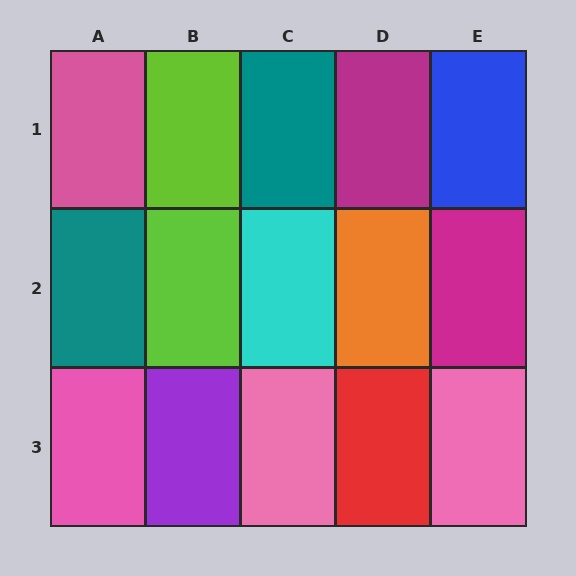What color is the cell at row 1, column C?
Teal.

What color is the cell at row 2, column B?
Lime.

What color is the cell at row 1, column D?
Magenta.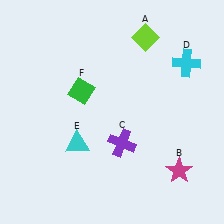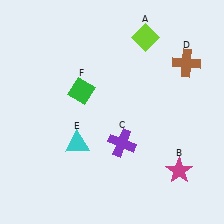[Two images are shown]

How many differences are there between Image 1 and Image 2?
There is 1 difference between the two images.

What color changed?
The cross (D) changed from cyan in Image 1 to brown in Image 2.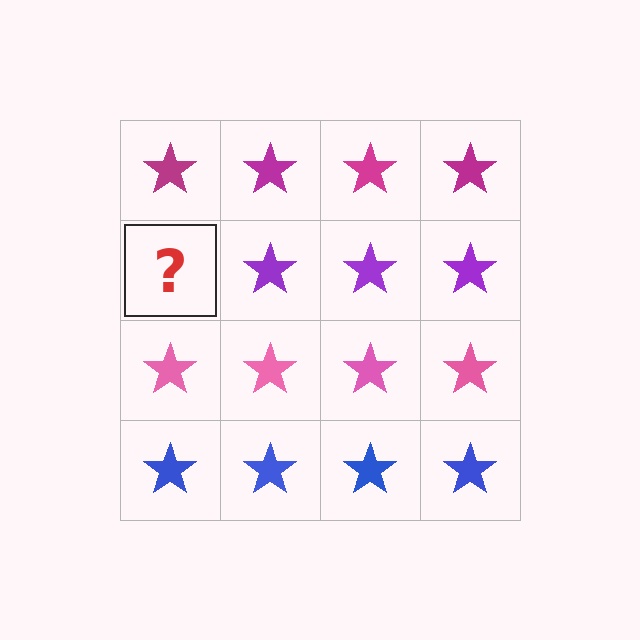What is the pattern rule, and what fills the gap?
The rule is that each row has a consistent color. The gap should be filled with a purple star.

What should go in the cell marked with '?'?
The missing cell should contain a purple star.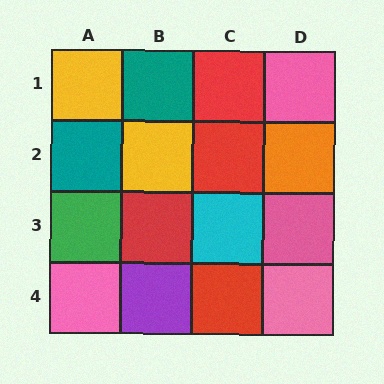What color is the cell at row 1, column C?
Red.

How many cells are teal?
2 cells are teal.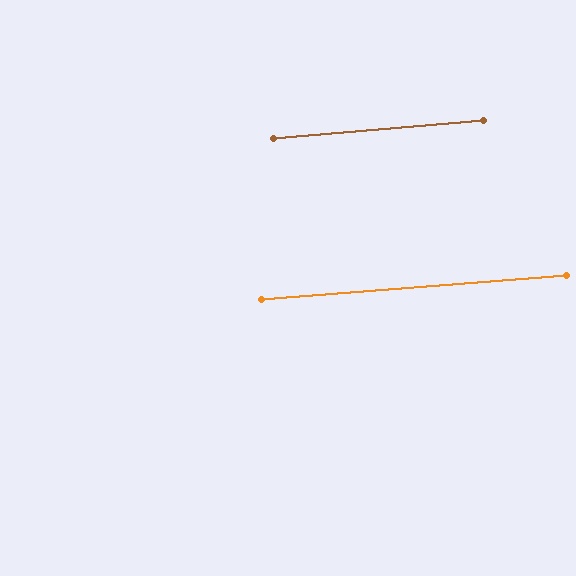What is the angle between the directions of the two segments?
Approximately 0 degrees.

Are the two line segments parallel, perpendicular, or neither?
Parallel — their directions differ by only 0.3°.